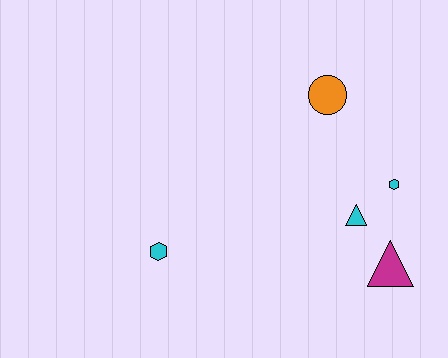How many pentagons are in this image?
There are no pentagons.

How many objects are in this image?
There are 5 objects.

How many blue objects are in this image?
There are no blue objects.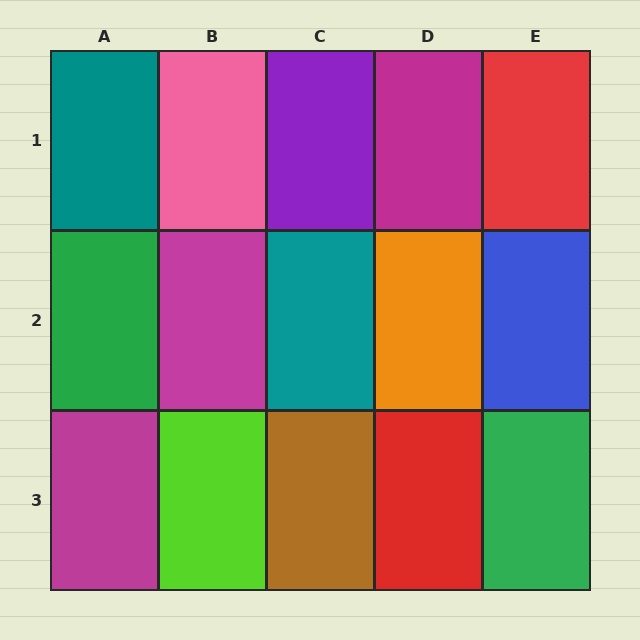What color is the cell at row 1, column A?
Teal.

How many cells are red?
2 cells are red.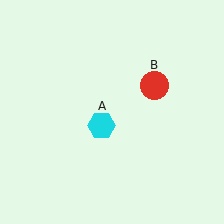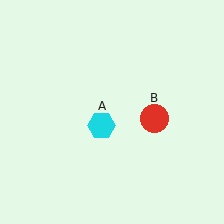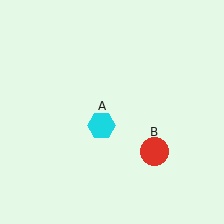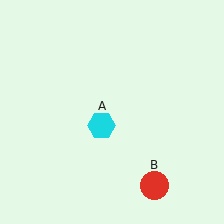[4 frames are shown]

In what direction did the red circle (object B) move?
The red circle (object B) moved down.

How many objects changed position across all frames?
1 object changed position: red circle (object B).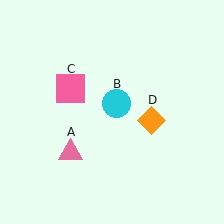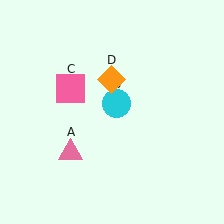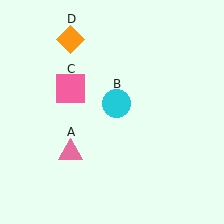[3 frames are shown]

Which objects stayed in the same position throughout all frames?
Pink triangle (object A) and cyan circle (object B) and pink square (object C) remained stationary.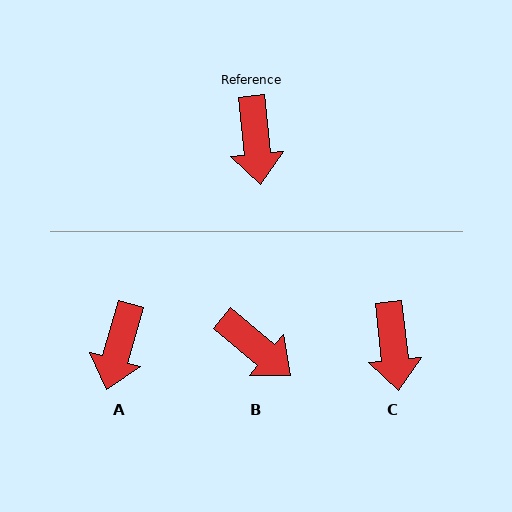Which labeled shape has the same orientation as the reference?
C.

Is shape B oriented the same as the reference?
No, it is off by about 44 degrees.